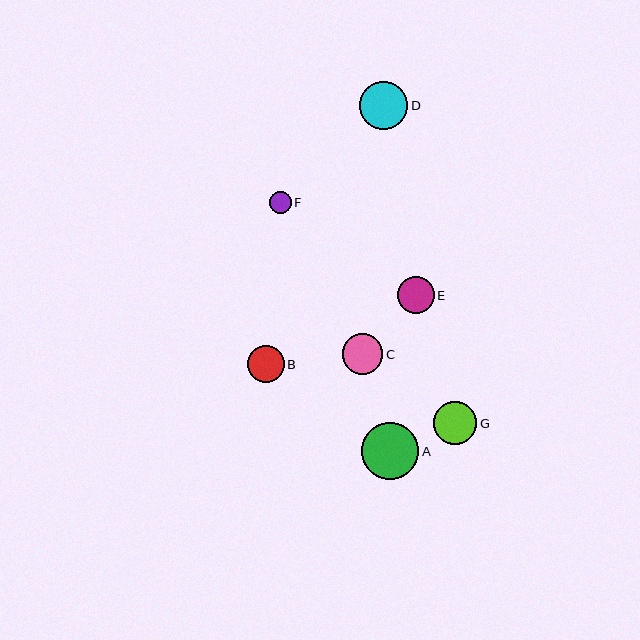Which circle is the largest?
Circle A is the largest with a size of approximately 57 pixels.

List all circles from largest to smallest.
From largest to smallest: A, D, G, C, E, B, F.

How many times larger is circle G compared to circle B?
Circle G is approximately 1.2 times the size of circle B.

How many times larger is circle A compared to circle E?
Circle A is approximately 1.6 times the size of circle E.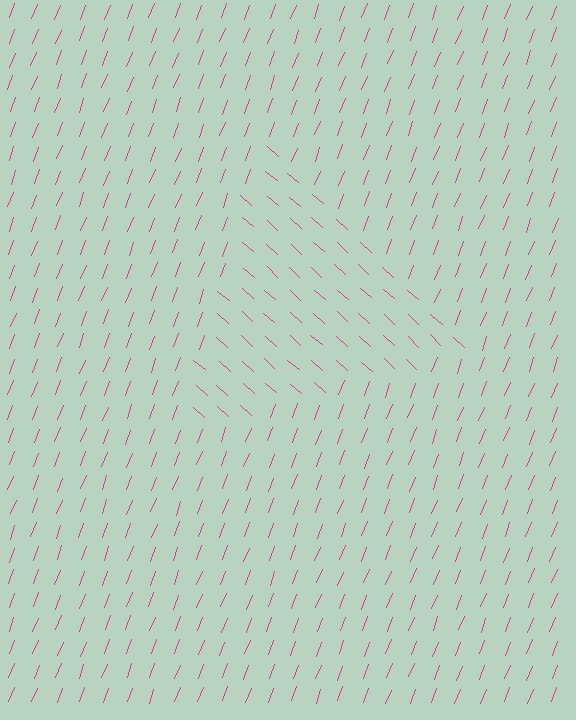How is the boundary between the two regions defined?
The boundary is defined purely by a change in line orientation (approximately 69 degrees difference). All lines are the same color and thickness.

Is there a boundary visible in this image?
Yes, there is a texture boundary formed by a change in line orientation.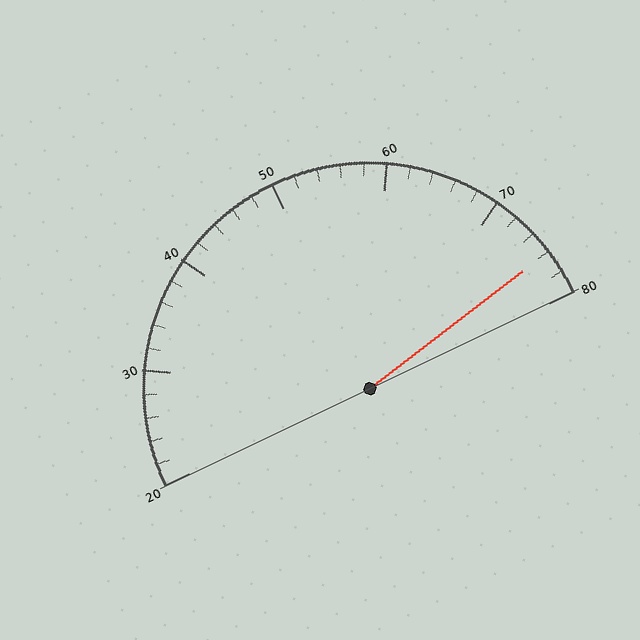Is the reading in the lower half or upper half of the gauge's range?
The reading is in the upper half of the range (20 to 80).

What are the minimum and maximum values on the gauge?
The gauge ranges from 20 to 80.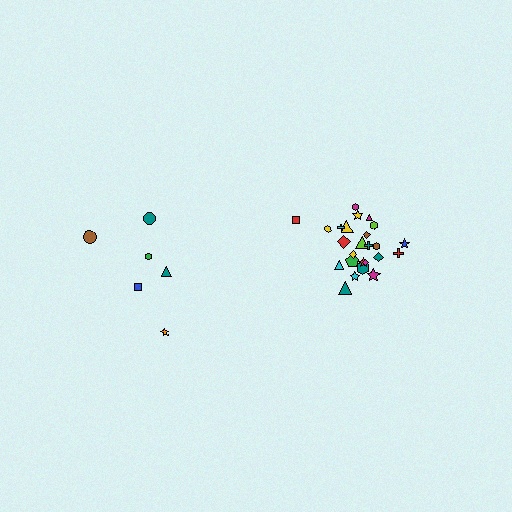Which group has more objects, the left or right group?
The right group.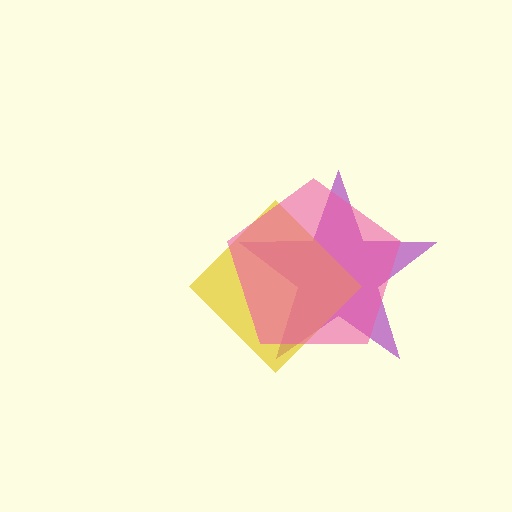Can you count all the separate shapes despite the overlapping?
Yes, there are 3 separate shapes.